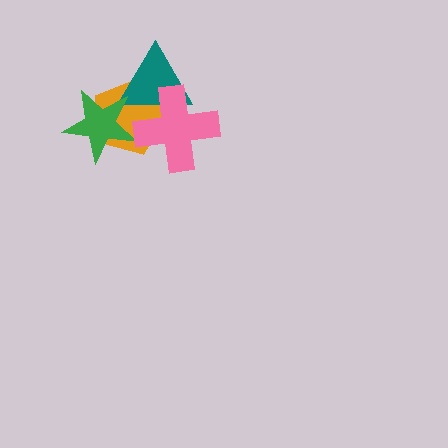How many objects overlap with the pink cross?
2 objects overlap with the pink cross.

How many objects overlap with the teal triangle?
3 objects overlap with the teal triangle.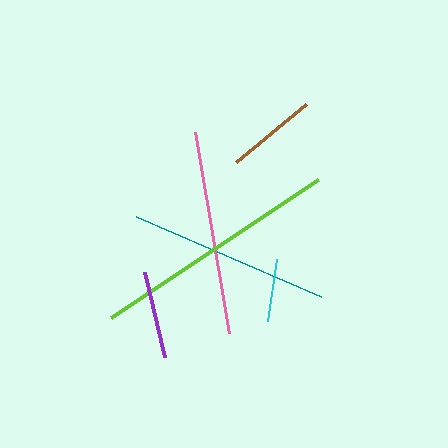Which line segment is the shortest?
The cyan line is the shortest at approximately 63 pixels.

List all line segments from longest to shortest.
From longest to shortest: lime, pink, teal, brown, purple, cyan.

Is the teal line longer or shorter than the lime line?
The lime line is longer than the teal line.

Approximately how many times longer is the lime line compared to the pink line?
The lime line is approximately 1.2 times the length of the pink line.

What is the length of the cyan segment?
The cyan segment is approximately 63 pixels long.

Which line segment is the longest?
The lime line is the longest at approximately 249 pixels.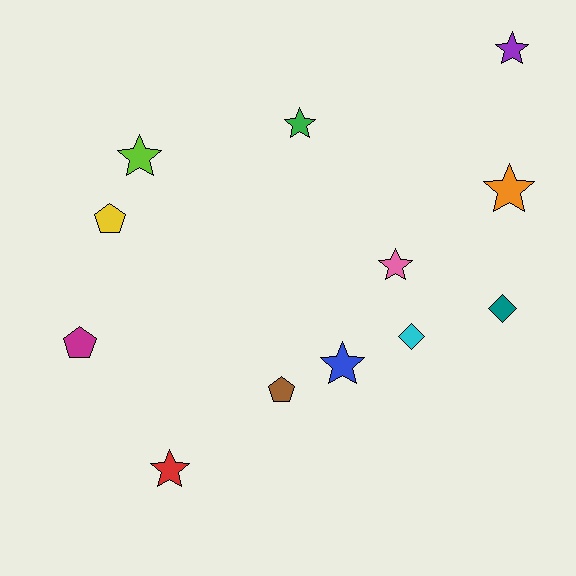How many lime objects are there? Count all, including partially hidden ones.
There is 1 lime object.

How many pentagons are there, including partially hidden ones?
There are 3 pentagons.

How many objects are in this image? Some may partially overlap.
There are 12 objects.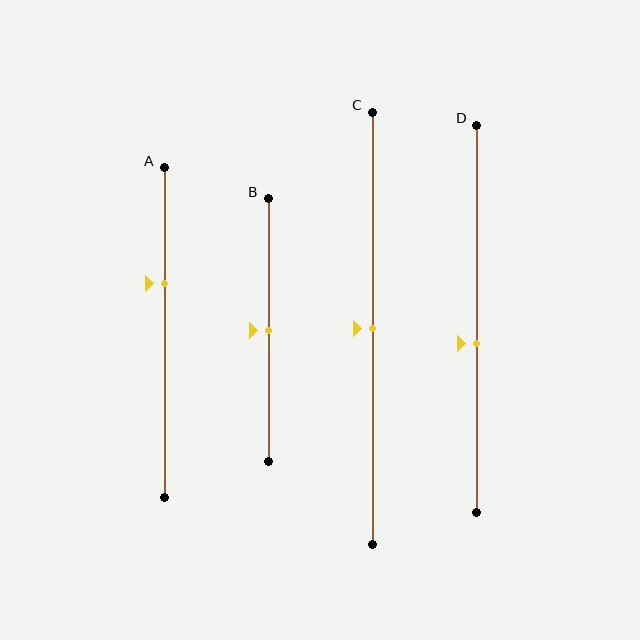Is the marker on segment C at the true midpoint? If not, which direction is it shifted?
Yes, the marker on segment C is at the true midpoint.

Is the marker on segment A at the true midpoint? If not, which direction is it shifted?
No, the marker on segment A is shifted upward by about 15% of the segment length.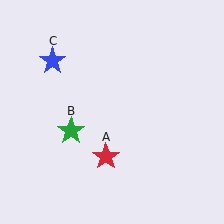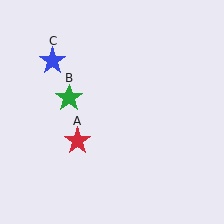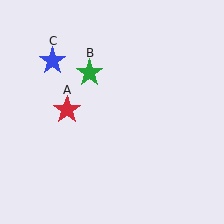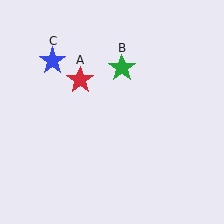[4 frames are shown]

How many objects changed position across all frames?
2 objects changed position: red star (object A), green star (object B).